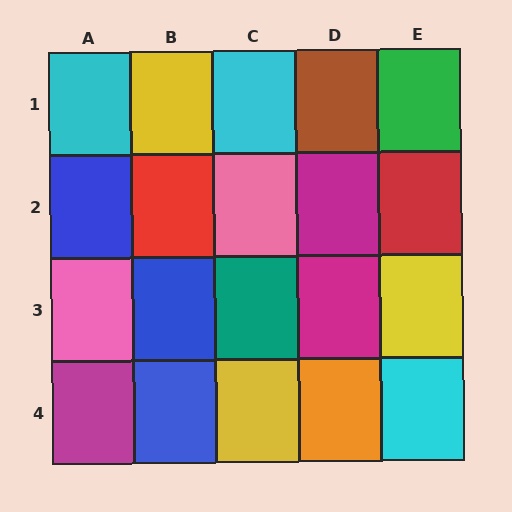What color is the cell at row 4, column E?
Cyan.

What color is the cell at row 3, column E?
Yellow.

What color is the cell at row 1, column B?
Yellow.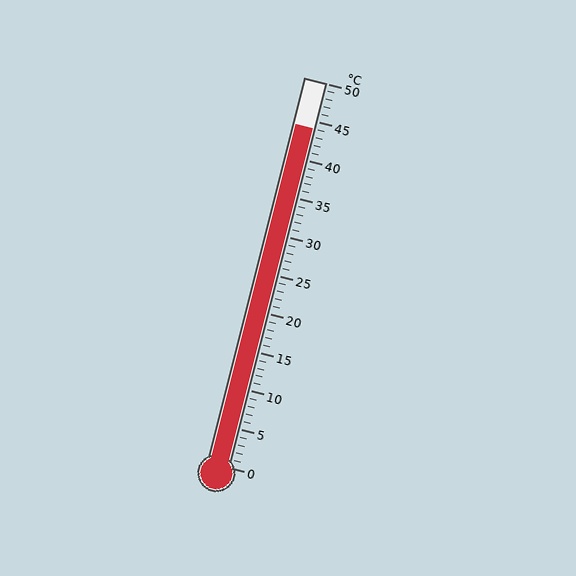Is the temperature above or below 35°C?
The temperature is above 35°C.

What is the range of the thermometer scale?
The thermometer scale ranges from 0°C to 50°C.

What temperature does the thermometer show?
The thermometer shows approximately 44°C.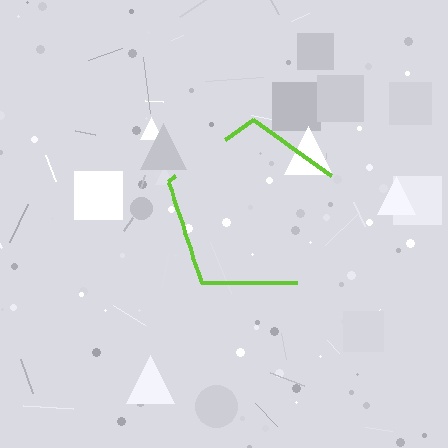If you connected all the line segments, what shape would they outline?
They would outline a pentagon.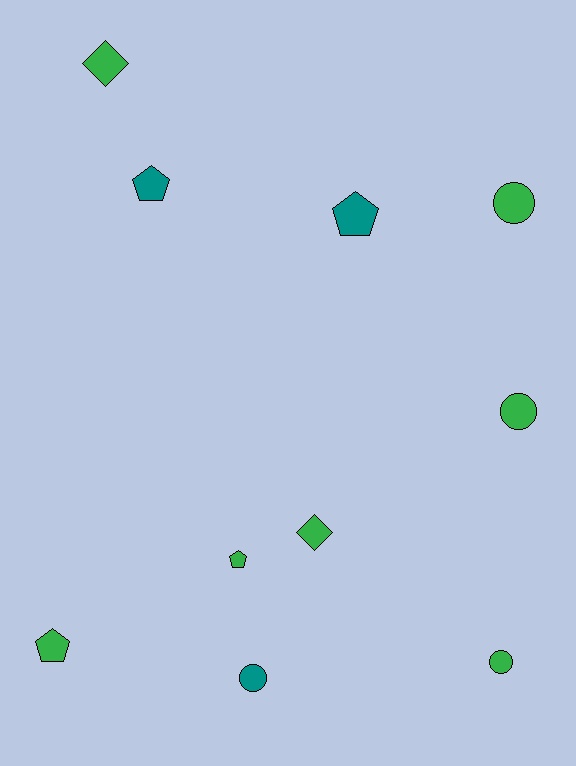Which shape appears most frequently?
Pentagon, with 4 objects.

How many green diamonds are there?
There are 2 green diamonds.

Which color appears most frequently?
Green, with 7 objects.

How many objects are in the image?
There are 10 objects.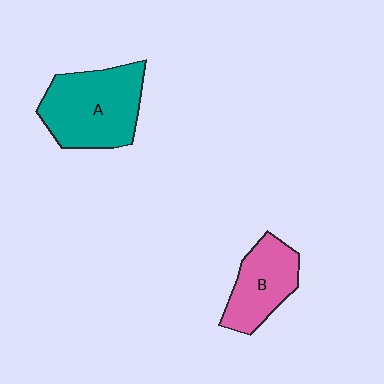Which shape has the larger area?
Shape A (teal).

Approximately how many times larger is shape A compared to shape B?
Approximately 1.5 times.